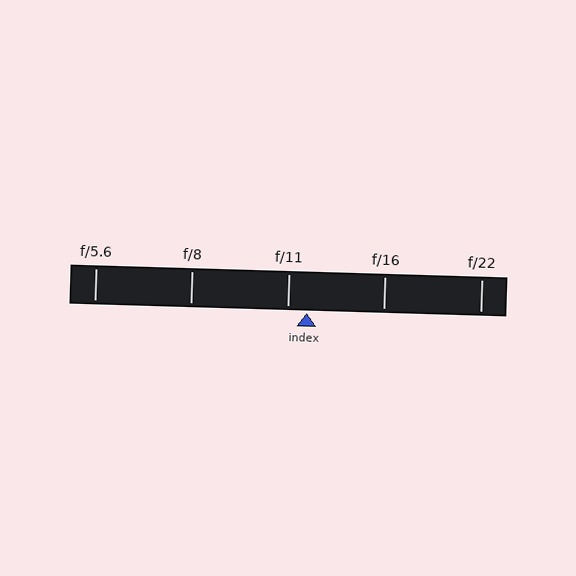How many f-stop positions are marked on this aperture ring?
There are 5 f-stop positions marked.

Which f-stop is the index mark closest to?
The index mark is closest to f/11.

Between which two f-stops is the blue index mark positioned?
The index mark is between f/11 and f/16.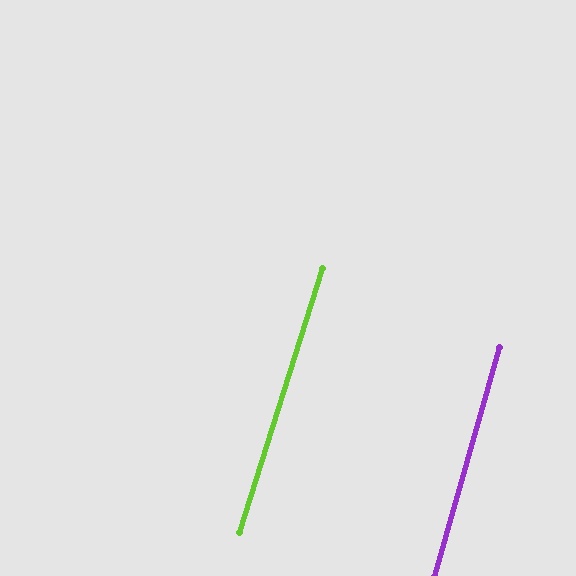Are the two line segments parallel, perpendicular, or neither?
Parallel — their directions differ by only 1.6°.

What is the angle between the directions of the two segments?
Approximately 2 degrees.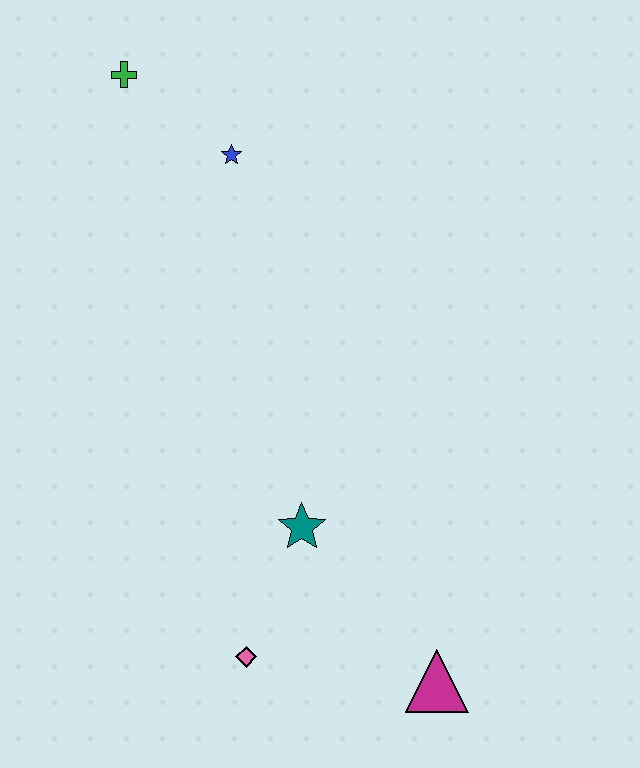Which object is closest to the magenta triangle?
The pink diamond is closest to the magenta triangle.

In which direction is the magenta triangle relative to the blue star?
The magenta triangle is below the blue star.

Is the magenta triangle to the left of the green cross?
No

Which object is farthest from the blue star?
The magenta triangle is farthest from the blue star.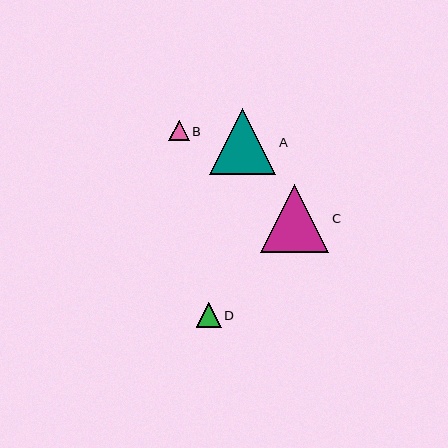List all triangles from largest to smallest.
From largest to smallest: C, A, D, B.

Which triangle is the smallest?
Triangle B is the smallest with a size of approximately 20 pixels.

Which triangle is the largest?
Triangle C is the largest with a size of approximately 68 pixels.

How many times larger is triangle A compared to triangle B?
Triangle A is approximately 3.3 times the size of triangle B.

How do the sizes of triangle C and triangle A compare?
Triangle C and triangle A are approximately the same size.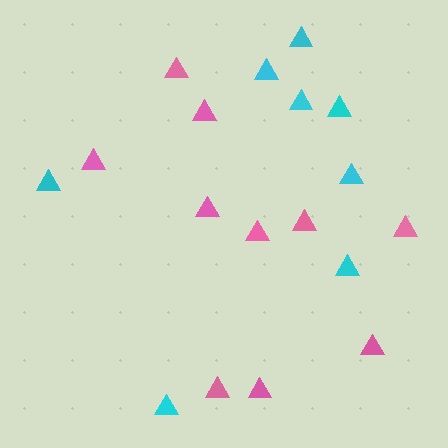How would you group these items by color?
There are 2 groups: one group of cyan triangles (8) and one group of pink triangles (10).